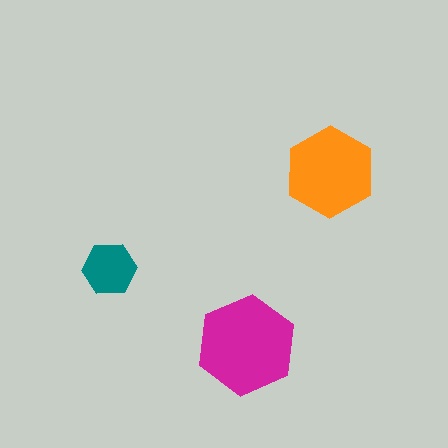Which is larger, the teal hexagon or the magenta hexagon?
The magenta one.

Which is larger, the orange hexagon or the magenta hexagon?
The magenta one.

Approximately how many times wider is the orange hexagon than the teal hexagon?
About 1.5 times wider.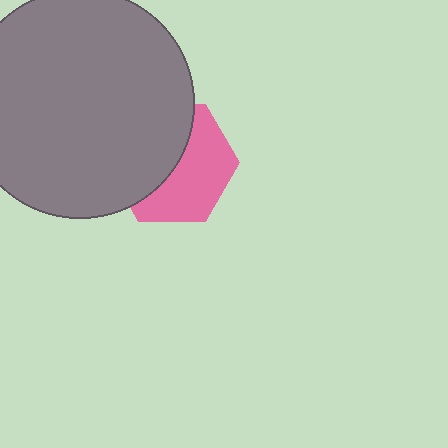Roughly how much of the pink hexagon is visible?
About half of it is visible (roughly 50%).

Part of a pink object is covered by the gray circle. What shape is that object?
It is a hexagon.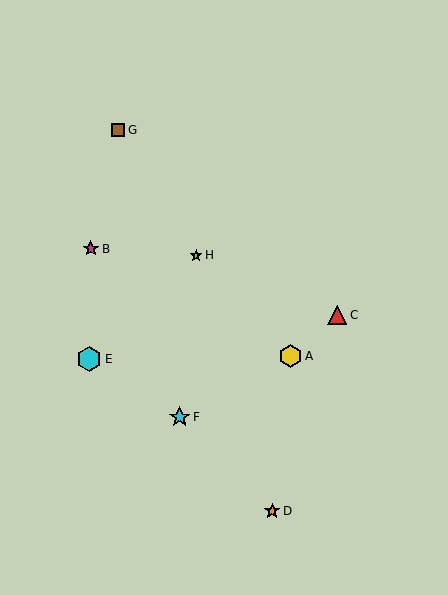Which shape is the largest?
The cyan hexagon (labeled E) is the largest.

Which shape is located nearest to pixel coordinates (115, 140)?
The brown square (labeled G) at (118, 130) is nearest to that location.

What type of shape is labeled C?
Shape C is a red triangle.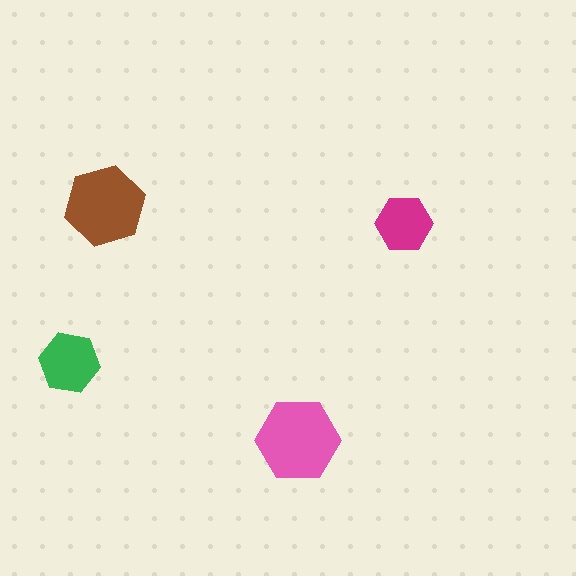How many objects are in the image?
There are 4 objects in the image.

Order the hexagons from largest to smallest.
the pink one, the brown one, the green one, the magenta one.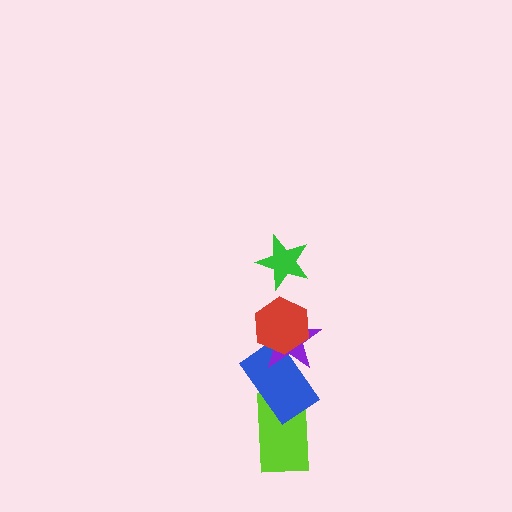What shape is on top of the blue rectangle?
The purple star is on top of the blue rectangle.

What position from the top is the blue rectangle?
The blue rectangle is 4th from the top.